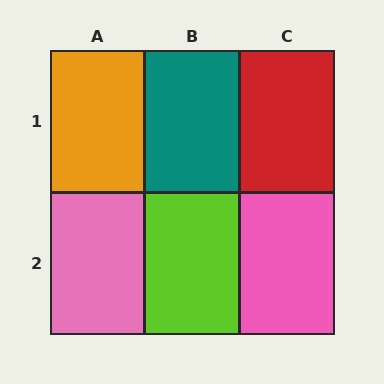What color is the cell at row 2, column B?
Lime.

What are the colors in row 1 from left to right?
Orange, teal, red.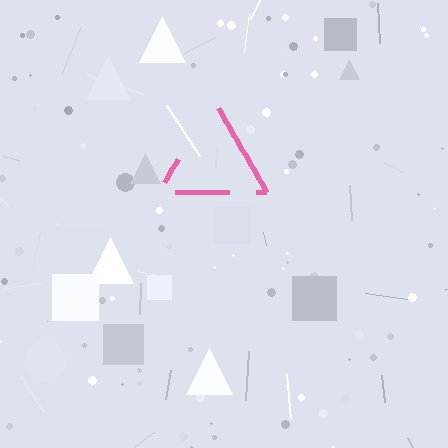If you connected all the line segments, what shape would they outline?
They would outline a triangle.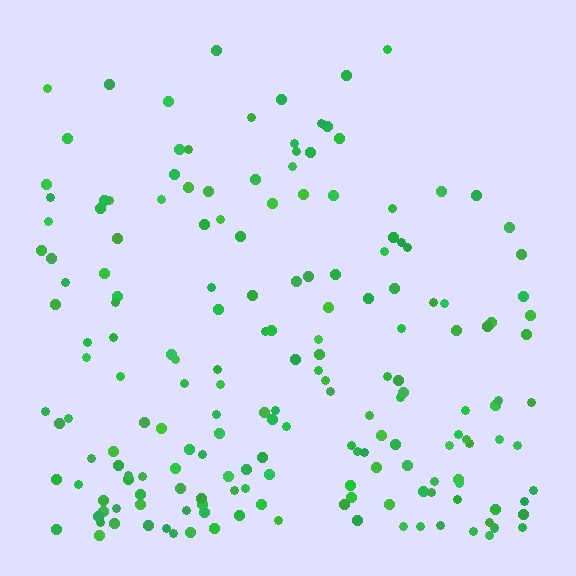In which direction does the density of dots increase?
From top to bottom, with the bottom side densest.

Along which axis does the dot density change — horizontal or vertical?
Vertical.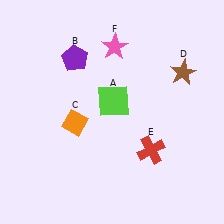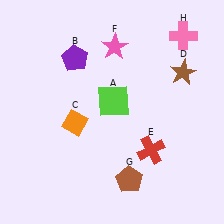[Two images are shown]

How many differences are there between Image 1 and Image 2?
There are 2 differences between the two images.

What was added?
A brown pentagon (G), a pink cross (H) were added in Image 2.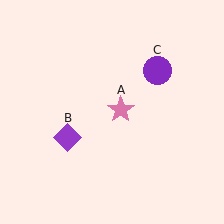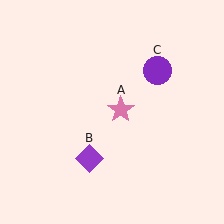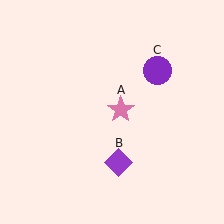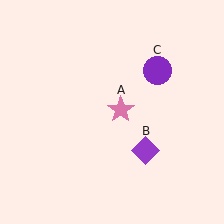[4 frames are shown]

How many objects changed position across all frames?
1 object changed position: purple diamond (object B).